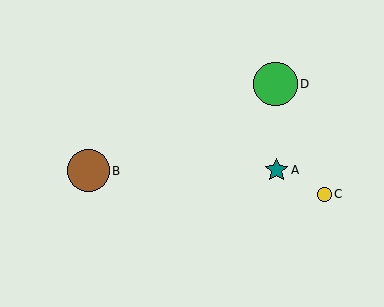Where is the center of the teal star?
The center of the teal star is at (276, 170).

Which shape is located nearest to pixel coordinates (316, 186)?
The yellow circle (labeled C) at (324, 194) is nearest to that location.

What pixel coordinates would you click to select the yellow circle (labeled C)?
Click at (324, 194) to select the yellow circle C.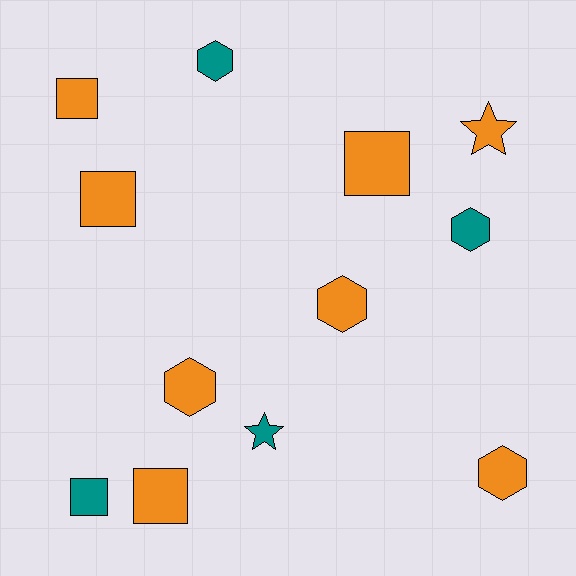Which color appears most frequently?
Orange, with 8 objects.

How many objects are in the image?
There are 12 objects.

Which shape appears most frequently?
Square, with 5 objects.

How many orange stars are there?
There is 1 orange star.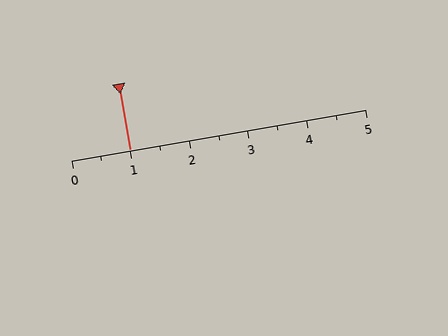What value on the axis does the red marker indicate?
The marker indicates approximately 1.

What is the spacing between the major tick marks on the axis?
The major ticks are spaced 1 apart.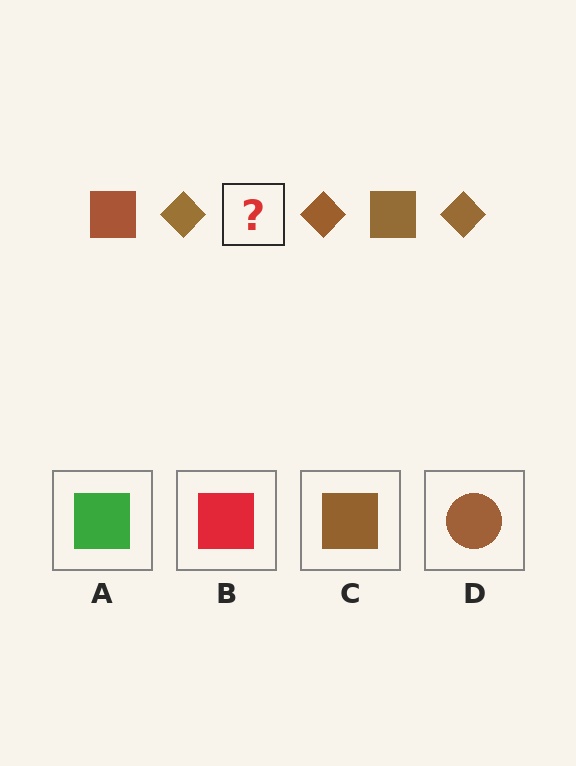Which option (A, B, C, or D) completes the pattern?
C.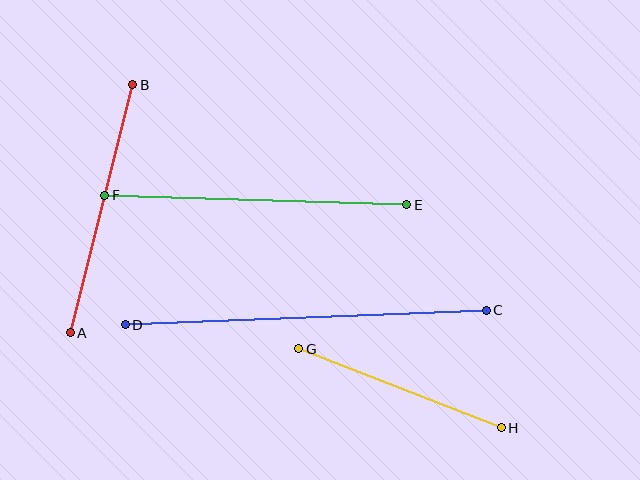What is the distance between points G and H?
The distance is approximately 218 pixels.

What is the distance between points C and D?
The distance is approximately 361 pixels.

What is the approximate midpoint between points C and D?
The midpoint is at approximately (306, 318) pixels.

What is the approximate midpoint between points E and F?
The midpoint is at approximately (256, 200) pixels.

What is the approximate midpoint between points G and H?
The midpoint is at approximately (400, 388) pixels.